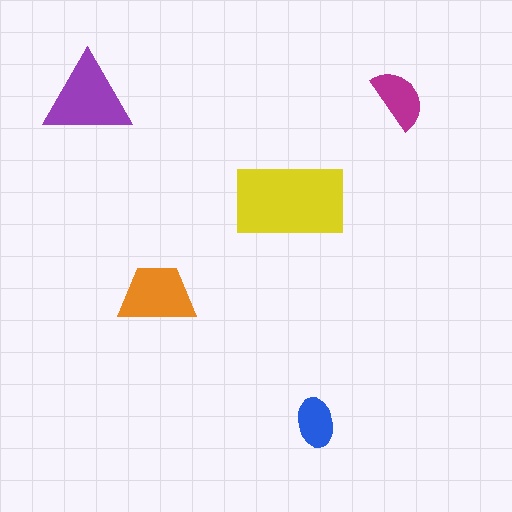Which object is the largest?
The yellow rectangle.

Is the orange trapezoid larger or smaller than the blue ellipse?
Larger.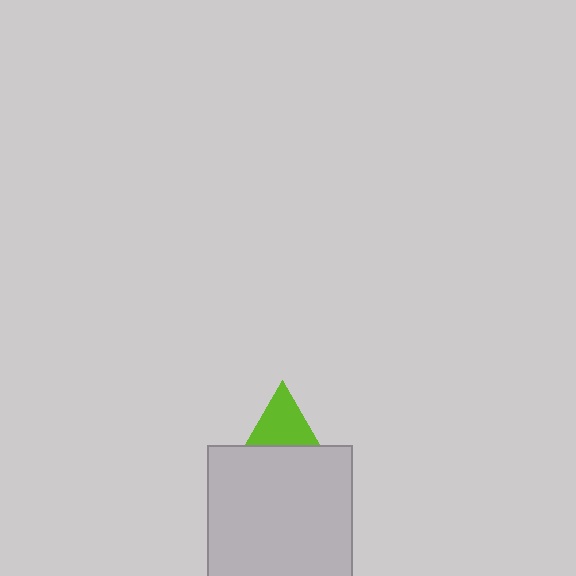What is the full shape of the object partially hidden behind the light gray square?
The partially hidden object is a lime triangle.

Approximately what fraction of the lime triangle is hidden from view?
Roughly 41% of the lime triangle is hidden behind the light gray square.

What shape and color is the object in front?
The object in front is a light gray square.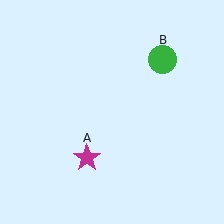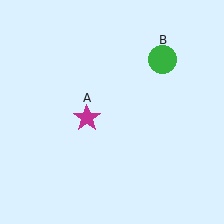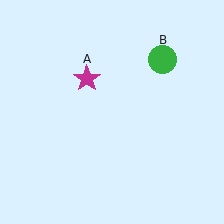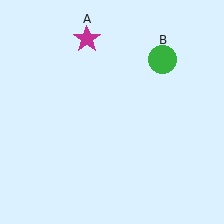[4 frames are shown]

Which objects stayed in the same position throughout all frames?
Green circle (object B) remained stationary.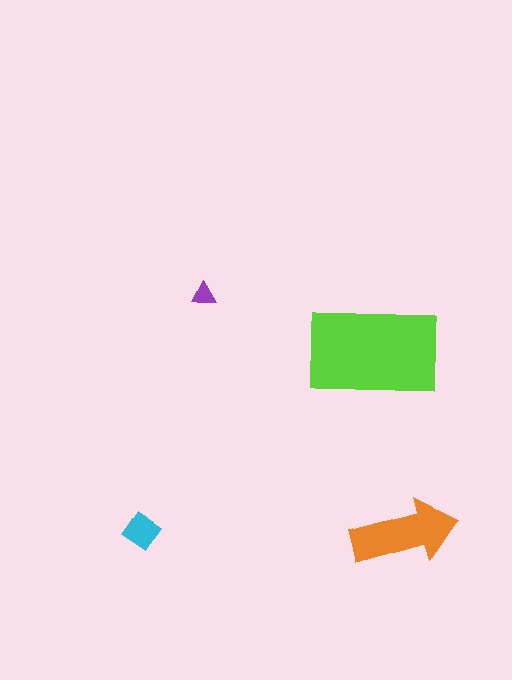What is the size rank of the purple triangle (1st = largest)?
4th.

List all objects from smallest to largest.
The purple triangle, the cyan diamond, the orange arrow, the lime rectangle.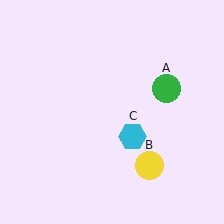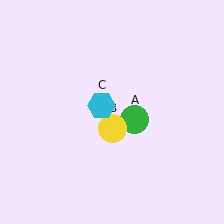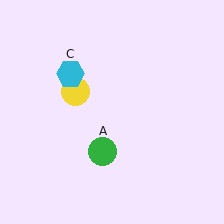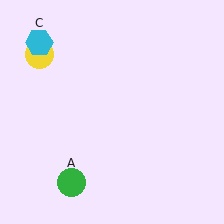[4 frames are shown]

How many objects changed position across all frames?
3 objects changed position: green circle (object A), yellow circle (object B), cyan hexagon (object C).